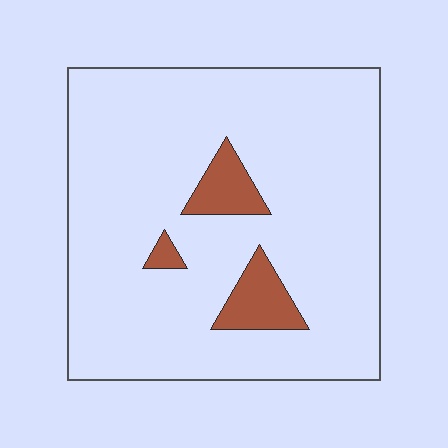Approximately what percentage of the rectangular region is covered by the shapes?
Approximately 10%.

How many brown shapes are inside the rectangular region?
3.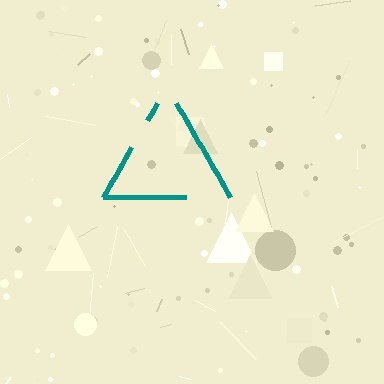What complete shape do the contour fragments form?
The contour fragments form a triangle.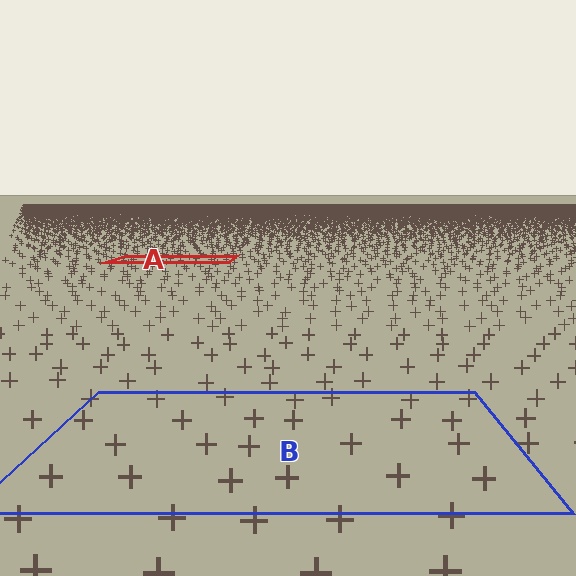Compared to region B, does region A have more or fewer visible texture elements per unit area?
Region A has more texture elements per unit area — they are packed more densely because it is farther away.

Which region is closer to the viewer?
Region B is closer. The texture elements there are larger and more spread out.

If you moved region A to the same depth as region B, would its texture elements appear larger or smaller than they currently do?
They would appear larger. At a closer depth, the same texture elements are projected at a bigger on-screen size.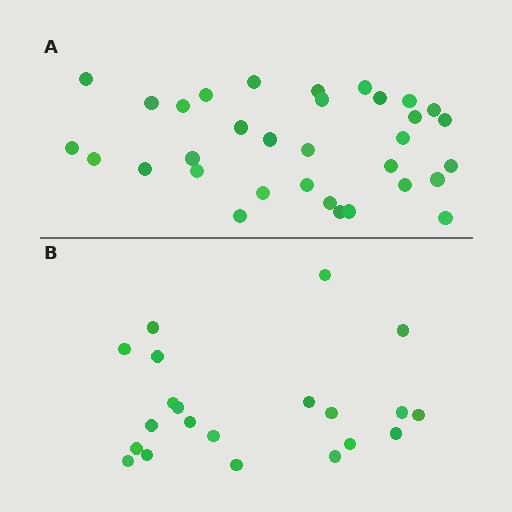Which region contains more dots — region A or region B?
Region A (the top region) has more dots.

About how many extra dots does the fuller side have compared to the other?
Region A has roughly 12 or so more dots than region B.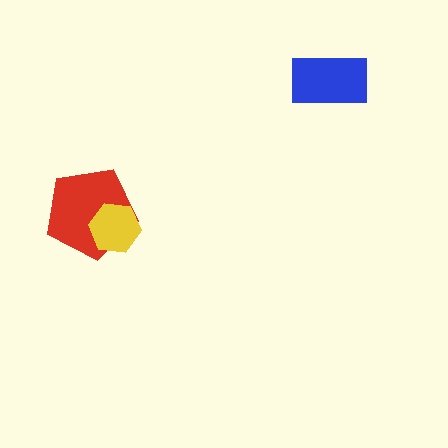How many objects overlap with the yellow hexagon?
1 object overlaps with the yellow hexagon.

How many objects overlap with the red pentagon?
1 object overlaps with the red pentagon.